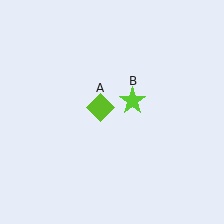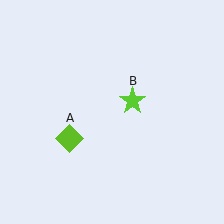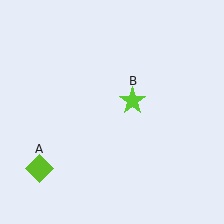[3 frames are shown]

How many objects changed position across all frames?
1 object changed position: lime diamond (object A).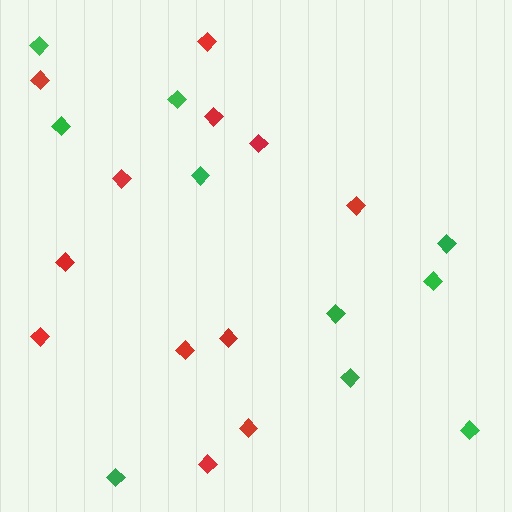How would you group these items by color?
There are 2 groups: one group of green diamonds (10) and one group of red diamonds (12).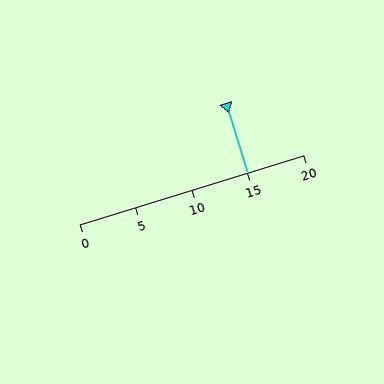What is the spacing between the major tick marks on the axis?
The major ticks are spaced 5 apart.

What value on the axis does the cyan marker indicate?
The marker indicates approximately 15.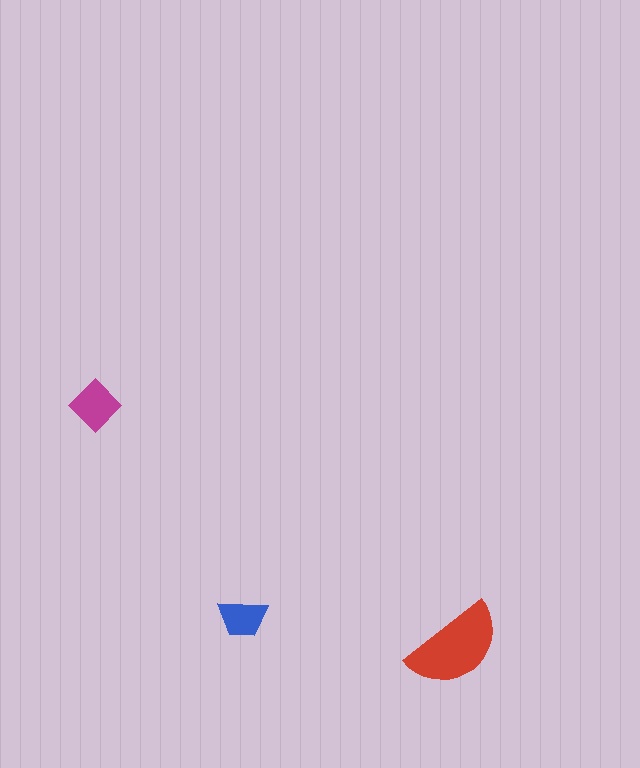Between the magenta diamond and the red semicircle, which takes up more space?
The red semicircle.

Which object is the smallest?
The blue trapezoid.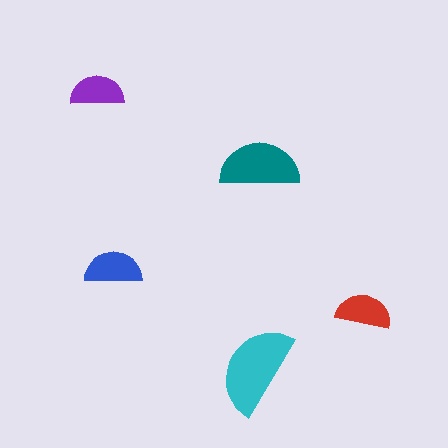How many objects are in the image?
There are 5 objects in the image.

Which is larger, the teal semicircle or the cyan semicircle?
The cyan one.